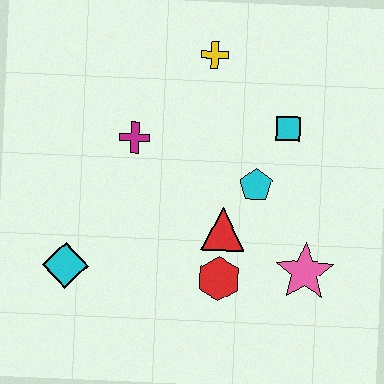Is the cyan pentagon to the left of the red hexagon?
No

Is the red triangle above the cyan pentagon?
No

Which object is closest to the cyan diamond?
The magenta cross is closest to the cyan diamond.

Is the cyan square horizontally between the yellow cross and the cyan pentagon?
No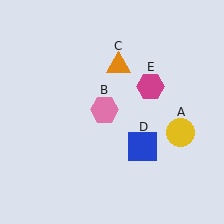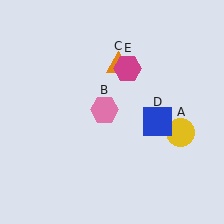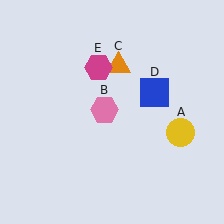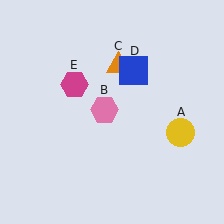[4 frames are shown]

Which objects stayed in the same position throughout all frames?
Yellow circle (object A) and pink hexagon (object B) and orange triangle (object C) remained stationary.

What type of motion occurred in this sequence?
The blue square (object D), magenta hexagon (object E) rotated counterclockwise around the center of the scene.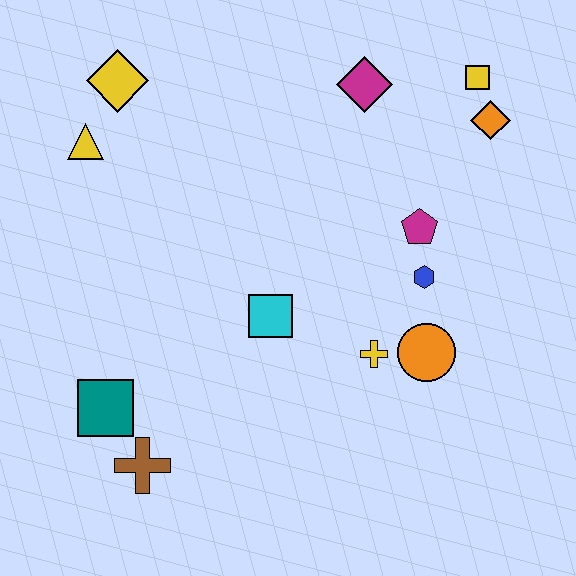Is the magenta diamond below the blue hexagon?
No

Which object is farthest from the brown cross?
The yellow square is farthest from the brown cross.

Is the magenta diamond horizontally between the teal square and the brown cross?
No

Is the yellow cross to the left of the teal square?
No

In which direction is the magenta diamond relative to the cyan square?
The magenta diamond is above the cyan square.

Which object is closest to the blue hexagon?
The magenta pentagon is closest to the blue hexagon.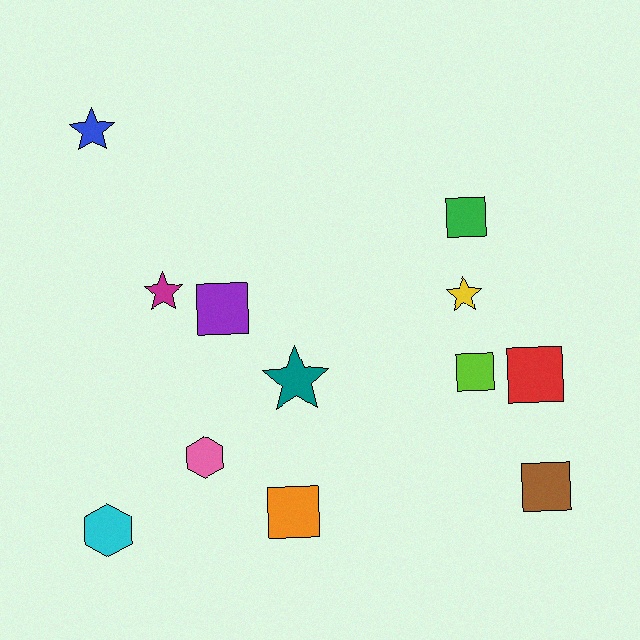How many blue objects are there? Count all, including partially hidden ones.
There is 1 blue object.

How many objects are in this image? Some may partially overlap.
There are 12 objects.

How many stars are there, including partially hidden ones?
There are 4 stars.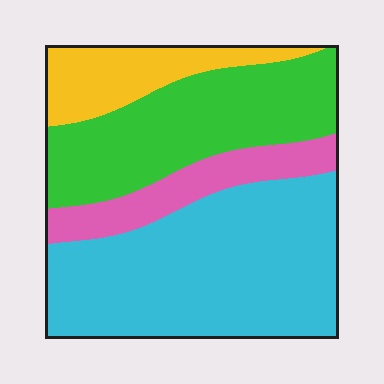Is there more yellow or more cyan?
Cyan.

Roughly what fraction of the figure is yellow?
Yellow takes up less than a sixth of the figure.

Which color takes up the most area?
Cyan, at roughly 45%.